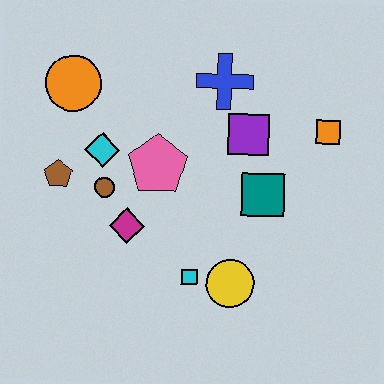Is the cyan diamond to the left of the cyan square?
Yes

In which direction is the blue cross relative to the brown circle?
The blue cross is to the right of the brown circle.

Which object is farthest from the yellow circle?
The orange circle is farthest from the yellow circle.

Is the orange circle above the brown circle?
Yes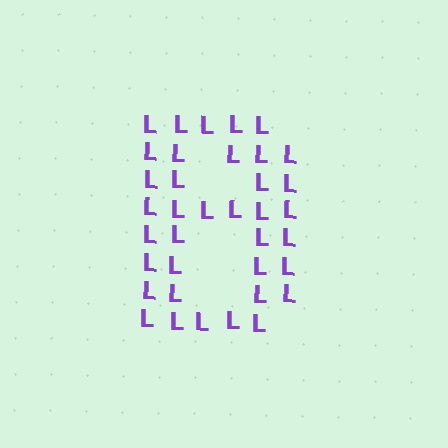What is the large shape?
The large shape is the letter B.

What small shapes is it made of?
It is made of small letter L's.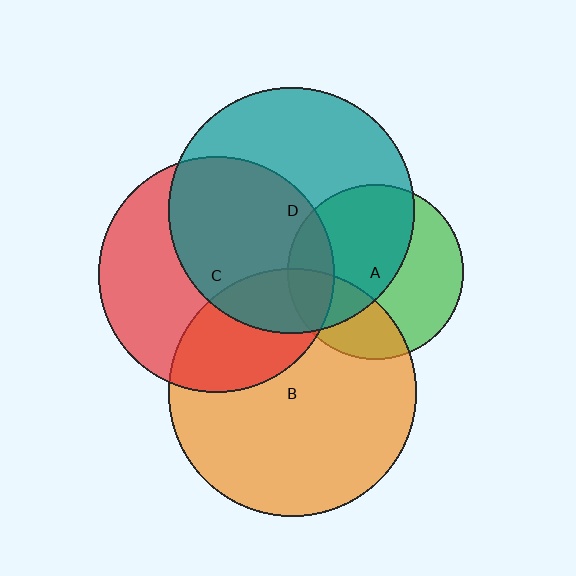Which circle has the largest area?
Circle B (orange).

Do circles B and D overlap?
Yes.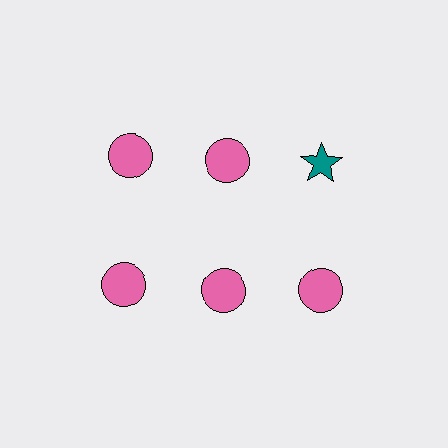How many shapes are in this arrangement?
There are 6 shapes arranged in a grid pattern.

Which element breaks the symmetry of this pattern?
The teal star in the top row, center column breaks the symmetry. All other shapes are pink circles.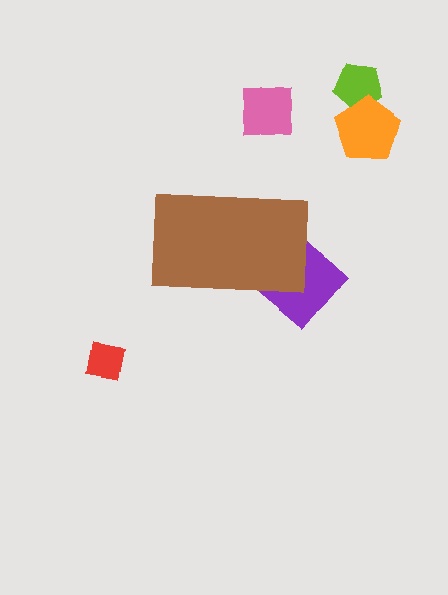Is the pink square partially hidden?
No, the pink square is fully visible.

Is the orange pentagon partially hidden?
No, the orange pentagon is fully visible.